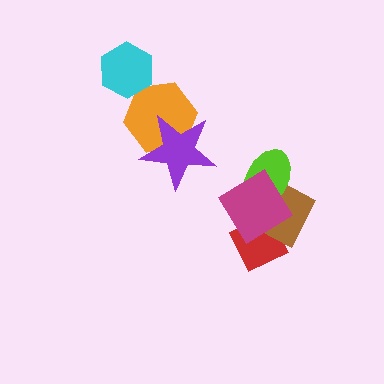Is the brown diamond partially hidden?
Yes, it is partially covered by another shape.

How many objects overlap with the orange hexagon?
2 objects overlap with the orange hexagon.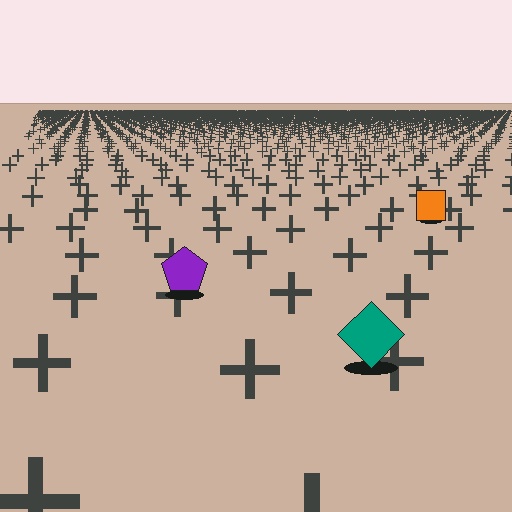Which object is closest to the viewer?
The teal diamond is closest. The texture marks near it are larger and more spread out.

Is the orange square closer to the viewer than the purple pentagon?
No. The purple pentagon is closer — you can tell from the texture gradient: the ground texture is coarser near it.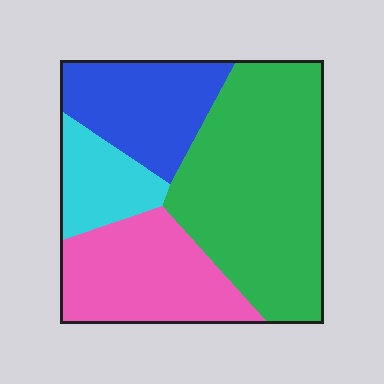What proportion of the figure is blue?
Blue covers roughly 20% of the figure.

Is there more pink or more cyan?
Pink.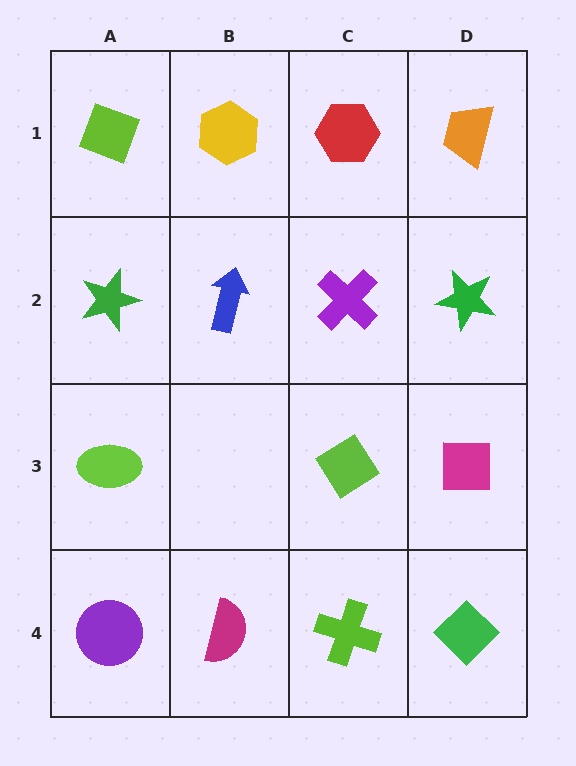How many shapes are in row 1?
4 shapes.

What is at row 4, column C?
A lime cross.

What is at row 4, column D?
A green diamond.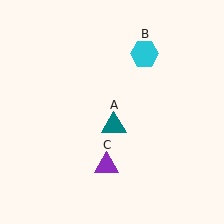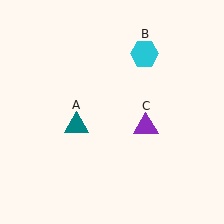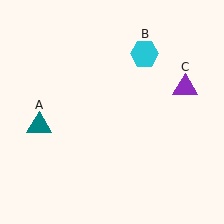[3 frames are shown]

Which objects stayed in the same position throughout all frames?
Cyan hexagon (object B) remained stationary.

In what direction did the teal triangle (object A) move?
The teal triangle (object A) moved left.